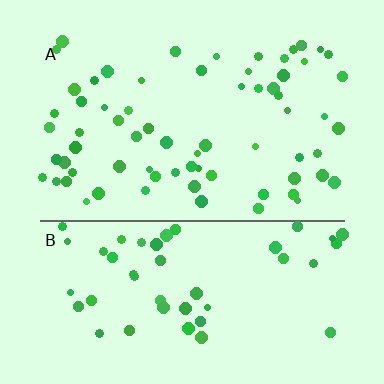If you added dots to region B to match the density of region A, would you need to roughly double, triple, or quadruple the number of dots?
Approximately double.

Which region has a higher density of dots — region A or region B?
A (the top).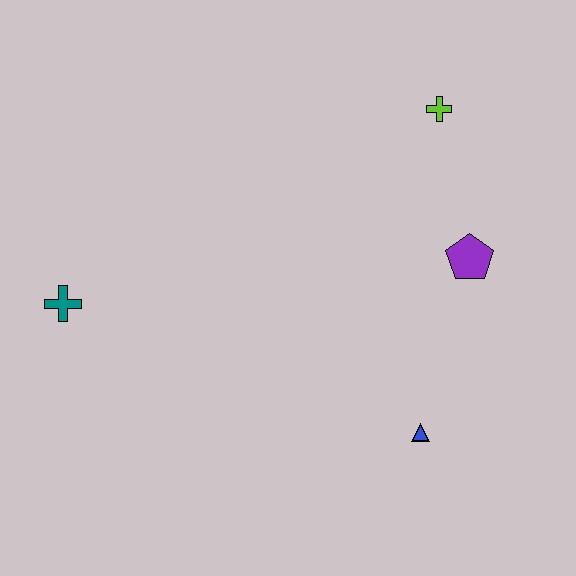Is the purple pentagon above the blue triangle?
Yes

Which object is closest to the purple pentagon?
The lime cross is closest to the purple pentagon.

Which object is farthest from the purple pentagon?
The teal cross is farthest from the purple pentagon.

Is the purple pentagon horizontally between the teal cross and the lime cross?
No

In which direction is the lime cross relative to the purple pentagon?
The lime cross is above the purple pentagon.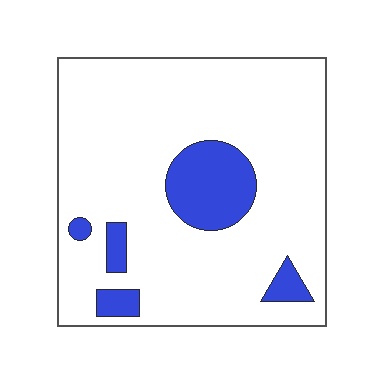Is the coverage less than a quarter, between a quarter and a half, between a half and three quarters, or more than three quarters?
Less than a quarter.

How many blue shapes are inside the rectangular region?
5.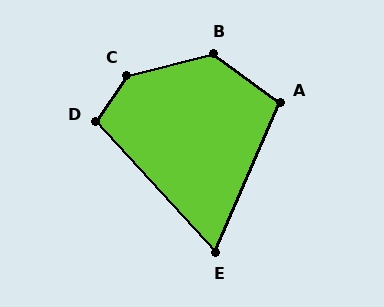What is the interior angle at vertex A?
Approximately 103 degrees (obtuse).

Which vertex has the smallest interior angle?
E, at approximately 66 degrees.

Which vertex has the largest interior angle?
C, at approximately 138 degrees.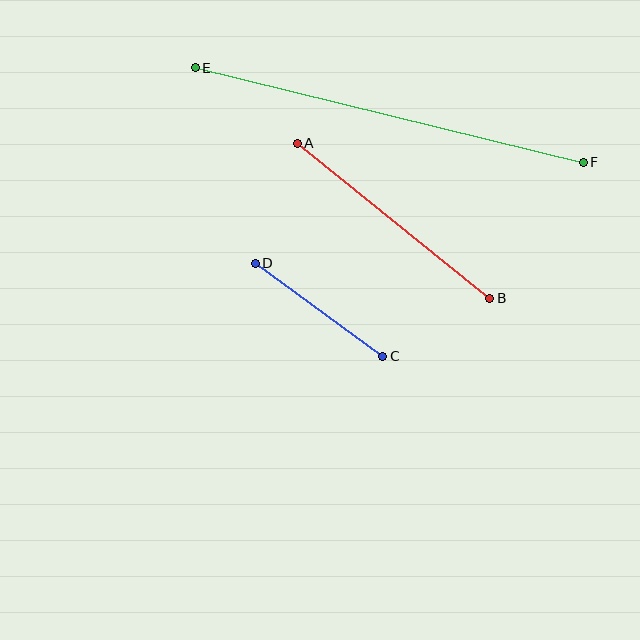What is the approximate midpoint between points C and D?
The midpoint is at approximately (319, 310) pixels.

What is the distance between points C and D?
The distance is approximately 158 pixels.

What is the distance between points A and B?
The distance is approximately 247 pixels.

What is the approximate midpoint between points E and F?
The midpoint is at approximately (389, 115) pixels.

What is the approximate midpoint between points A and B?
The midpoint is at approximately (393, 221) pixels.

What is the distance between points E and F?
The distance is approximately 399 pixels.